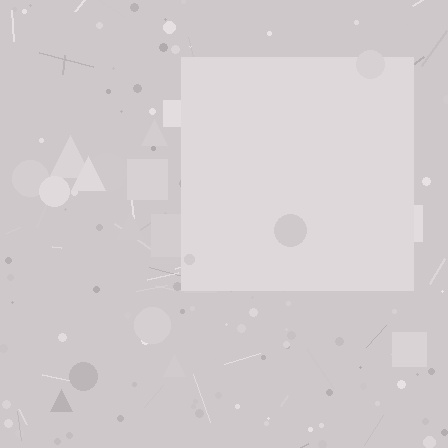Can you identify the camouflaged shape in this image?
The camouflaged shape is a square.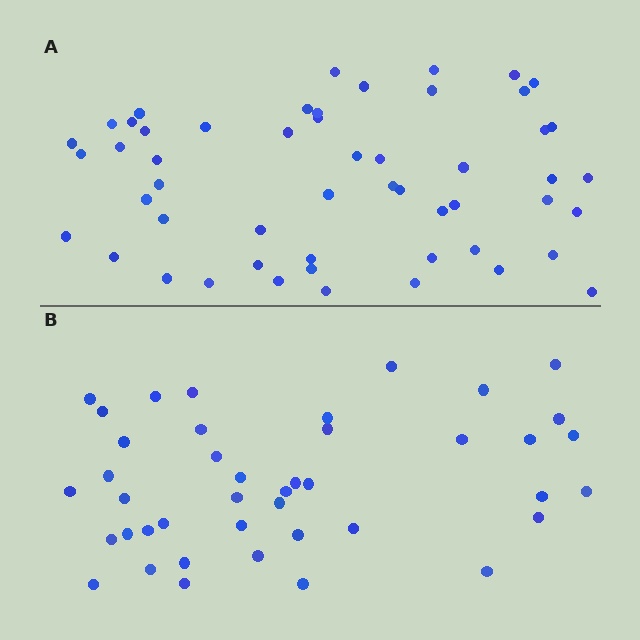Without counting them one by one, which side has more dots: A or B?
Region A (the top region) has more dots.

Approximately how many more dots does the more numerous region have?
Region A has roughly 12 or so more dots than region B.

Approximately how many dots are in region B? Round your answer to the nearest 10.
About 40 dots. (The exact count is 42, which rounds to 40.)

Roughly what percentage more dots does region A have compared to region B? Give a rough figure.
About 25% more.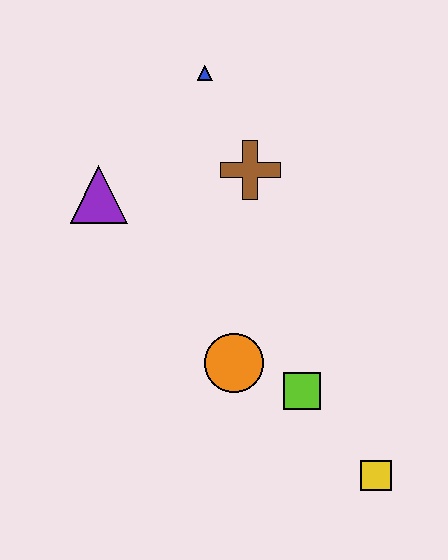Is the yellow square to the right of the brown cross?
Yes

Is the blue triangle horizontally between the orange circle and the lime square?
No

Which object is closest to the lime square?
The orange circle is closest to the lime square.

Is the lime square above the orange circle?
No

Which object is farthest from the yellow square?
The blue triangle is farthest from the yellow square.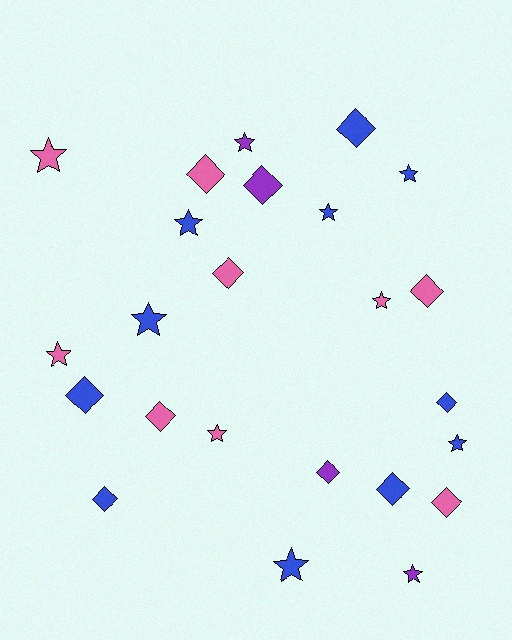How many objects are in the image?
There are 24 objects.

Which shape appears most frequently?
Diamond, with 12 objects.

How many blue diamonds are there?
There are 5 blue diamonds.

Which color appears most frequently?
Blue, with 11 objects.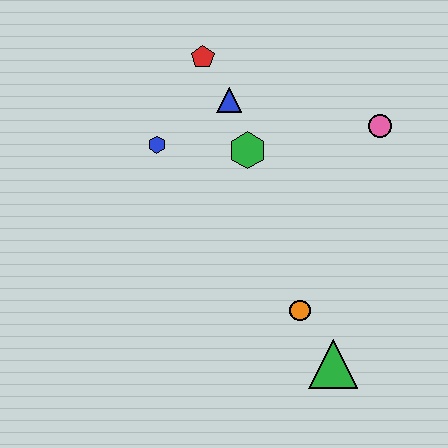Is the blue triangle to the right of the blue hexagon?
Yes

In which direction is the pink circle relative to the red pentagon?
The pink circle is to the right of the red pentagon.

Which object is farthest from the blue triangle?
The green triangle is farthest from the blue triangle.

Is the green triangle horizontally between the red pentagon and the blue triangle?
No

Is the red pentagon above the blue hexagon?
Yes